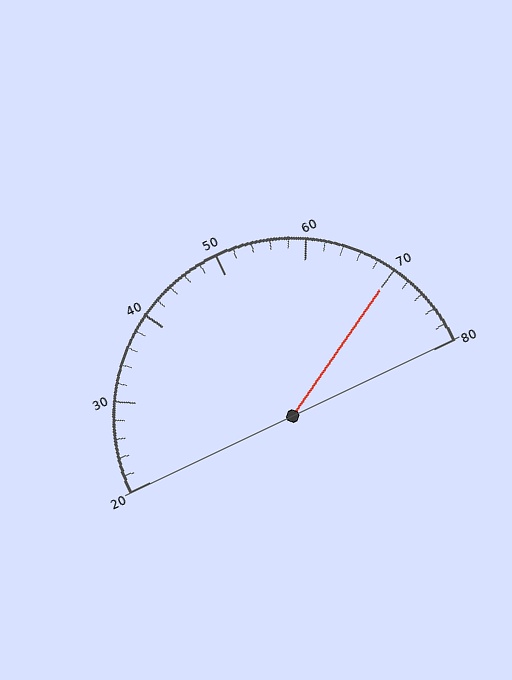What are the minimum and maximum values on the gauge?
The gauge ranges from 20 to 80.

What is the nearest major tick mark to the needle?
The nearest major tick mark is 70.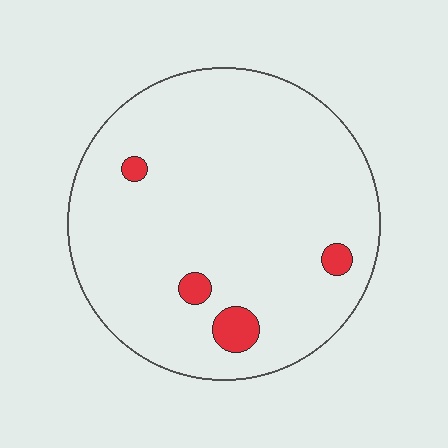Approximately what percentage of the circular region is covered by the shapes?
Approximately 5%.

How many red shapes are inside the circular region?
4.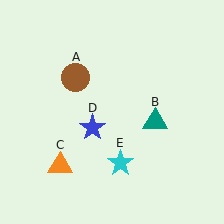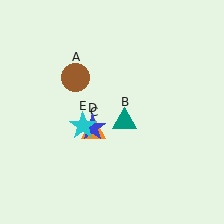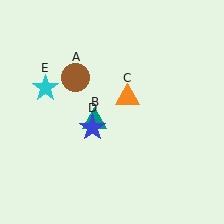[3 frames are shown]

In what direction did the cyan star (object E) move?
The cyan star (object E) moved up and to the left.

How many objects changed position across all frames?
3 objects changed position: teal triangle (object B), orange triangle (object C), cyan star (object E).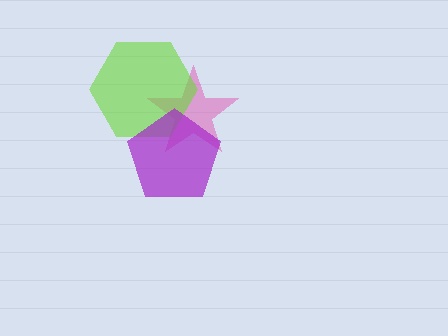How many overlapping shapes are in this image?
There are 3 overlapping shapes in the image.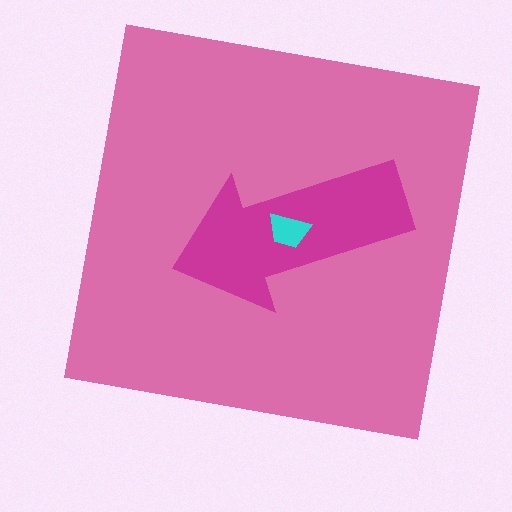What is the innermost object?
The cyan trapezoid.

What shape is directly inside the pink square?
The magenta arrow.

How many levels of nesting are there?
3.